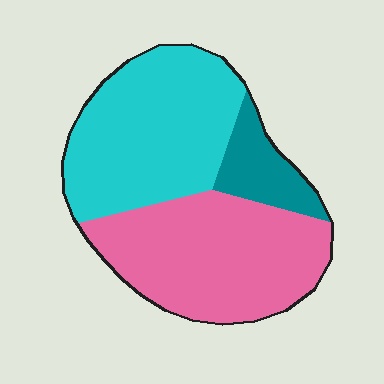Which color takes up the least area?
Teal, at roughly 10%.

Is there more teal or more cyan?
Cyan.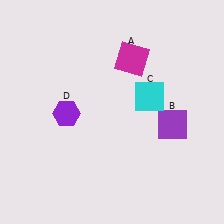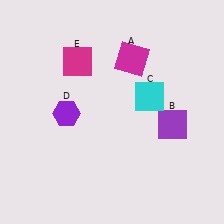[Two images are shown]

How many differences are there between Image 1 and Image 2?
There is 1 difference between the two images.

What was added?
A magenta square (E) was added in Image 2.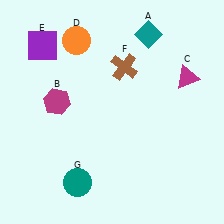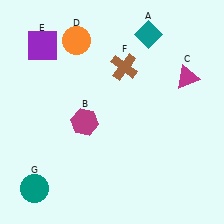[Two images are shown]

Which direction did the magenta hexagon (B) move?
The magenta hexagon (B) moved right.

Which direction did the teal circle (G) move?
The teal circle (G) moved left.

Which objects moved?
The objects that moved are: the magenta hexagon (B), the teal circle (G).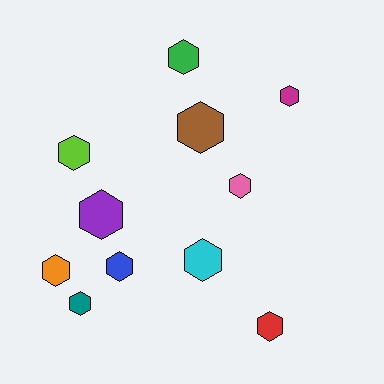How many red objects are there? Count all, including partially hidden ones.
There is 1 red object.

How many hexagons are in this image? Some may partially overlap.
There are 11 hexagons.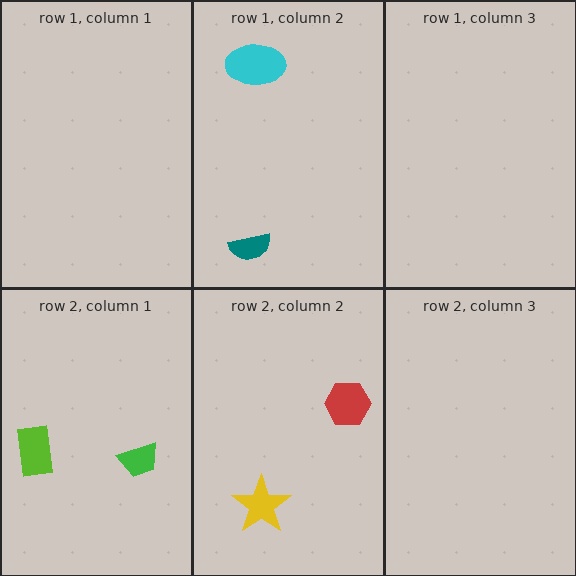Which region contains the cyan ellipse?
The row 1, column 2 region.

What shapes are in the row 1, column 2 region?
The cyan ellipse, the teal semicircle.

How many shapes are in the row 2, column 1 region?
2.